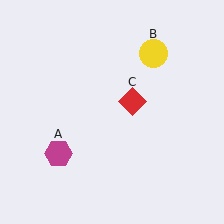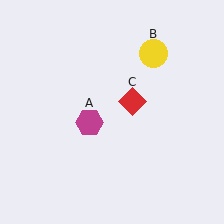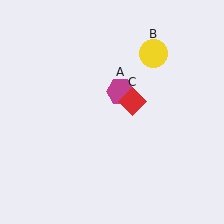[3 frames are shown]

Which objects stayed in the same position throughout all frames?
Yellow circle (object B) and red diamond (object C) remained stationary.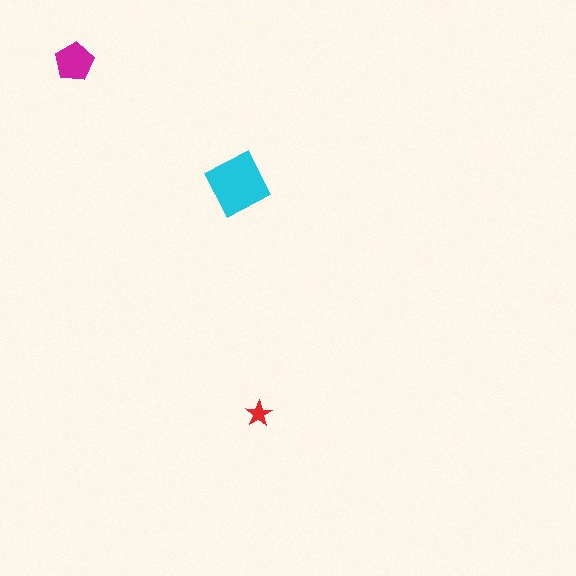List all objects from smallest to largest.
The red star, the magenta pentagon, the cyan square.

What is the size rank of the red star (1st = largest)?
3rd.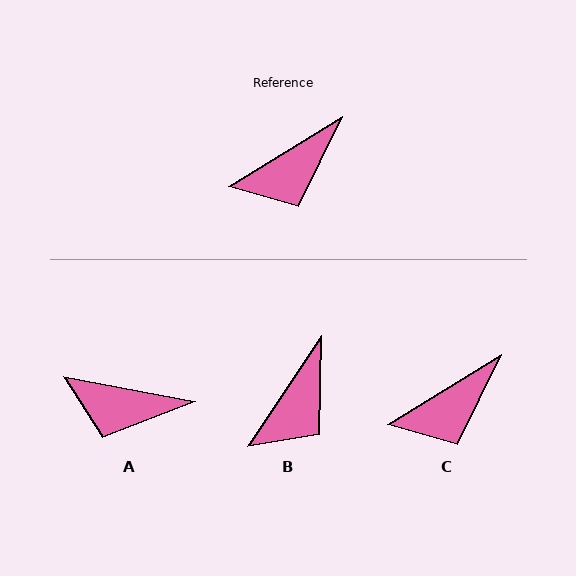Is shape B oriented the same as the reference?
No, it is off by about 25 degrees.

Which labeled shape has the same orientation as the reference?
C.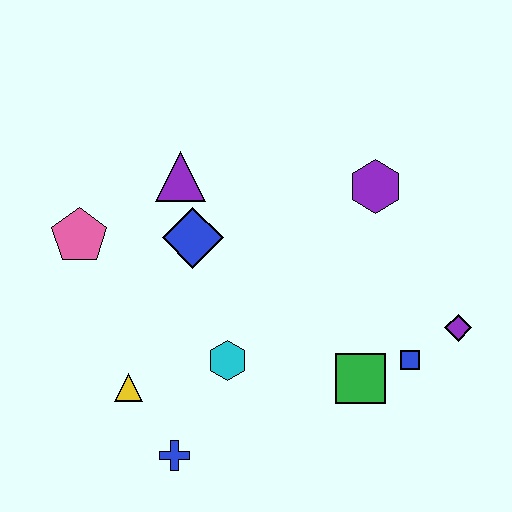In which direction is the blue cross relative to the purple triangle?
The blue cross is below the purple triangle.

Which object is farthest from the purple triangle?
The purple diamond is farthest from the purple triangle.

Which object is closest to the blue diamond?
The purple triangle is closest to the blue diamond.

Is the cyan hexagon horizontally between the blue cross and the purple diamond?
Yes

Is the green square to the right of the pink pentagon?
Yes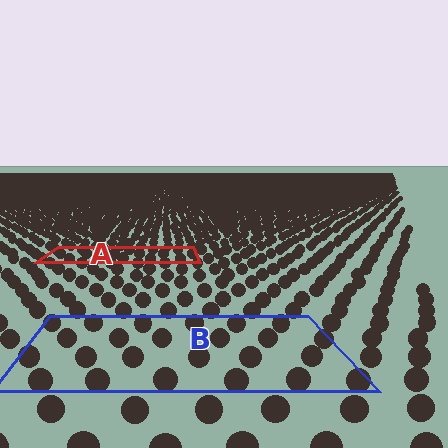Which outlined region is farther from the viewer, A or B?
Region A is farther from the viewer — the texture elements inside it appear smaller and more densely packed.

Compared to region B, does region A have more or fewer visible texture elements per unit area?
Region A has more texture elements per unit area — they are packed more densely because it is farther away.